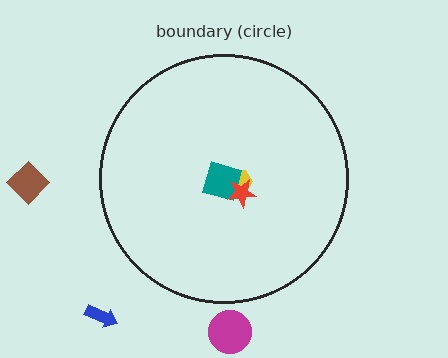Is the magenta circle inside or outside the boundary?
Outside.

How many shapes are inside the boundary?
3 inside, 3 outside.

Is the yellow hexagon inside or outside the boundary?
Inside.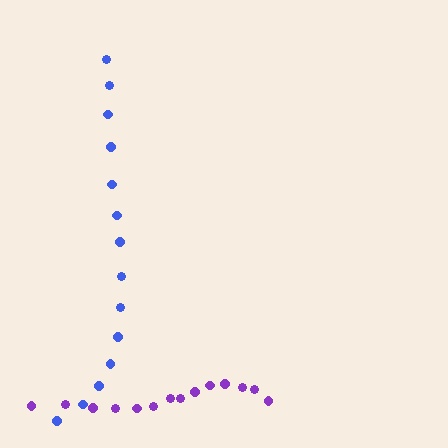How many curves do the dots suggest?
There are 2 distinct paths.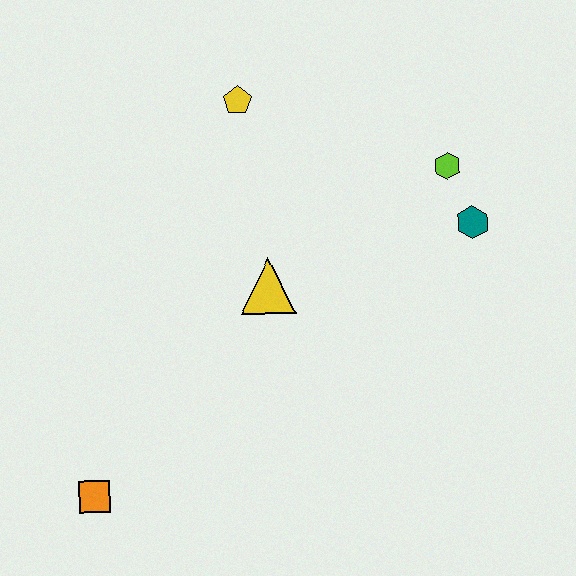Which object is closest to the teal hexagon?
The lime hexagon is closest to the teal hexagon.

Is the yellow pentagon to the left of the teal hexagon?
Yes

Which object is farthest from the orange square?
The lime hexagon is farthest from the orange square.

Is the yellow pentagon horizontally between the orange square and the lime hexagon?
Yes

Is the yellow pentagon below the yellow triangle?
No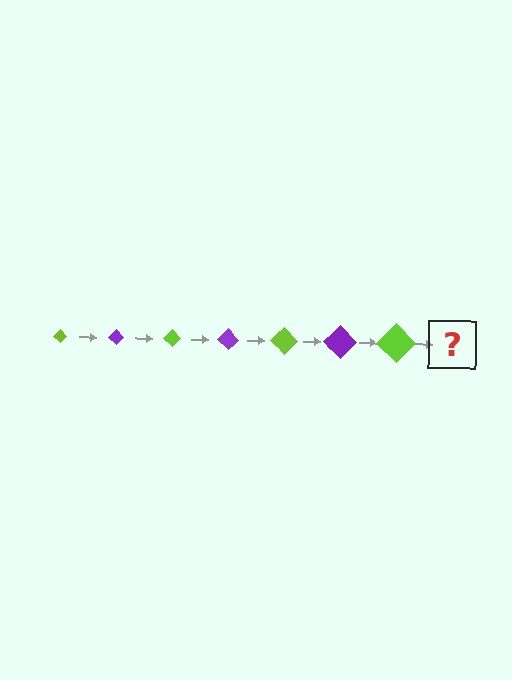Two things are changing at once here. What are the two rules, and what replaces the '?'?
The two rules are that the diamond grows larger each step and the color cycles through lime and purple. The '?' should be a purple diamond, larger than the previous one.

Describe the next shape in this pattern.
It should be a purple diamond, larger than the previous one.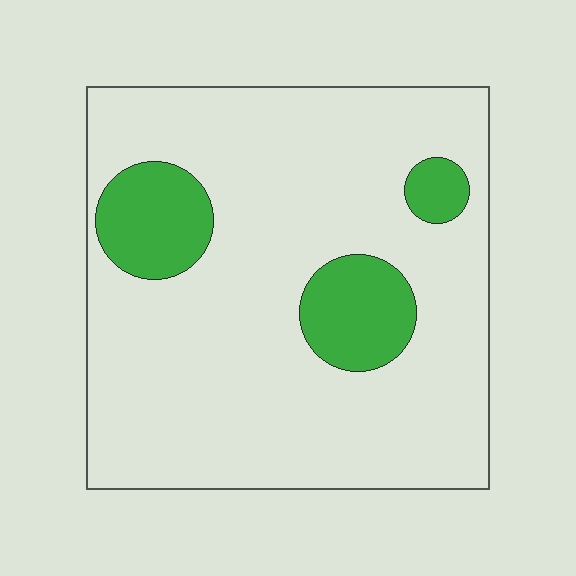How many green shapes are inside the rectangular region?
3.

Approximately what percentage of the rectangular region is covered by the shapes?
Approximately 15%.